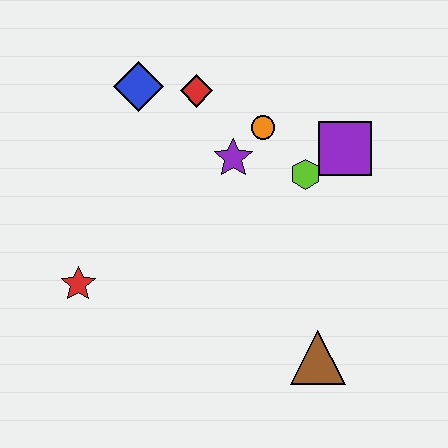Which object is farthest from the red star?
The purple square is farthest from the red star.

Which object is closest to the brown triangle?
The lime hexagon is closest to the brown triangle.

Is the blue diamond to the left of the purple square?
Yes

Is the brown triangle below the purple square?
Yes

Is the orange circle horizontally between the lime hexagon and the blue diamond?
Yes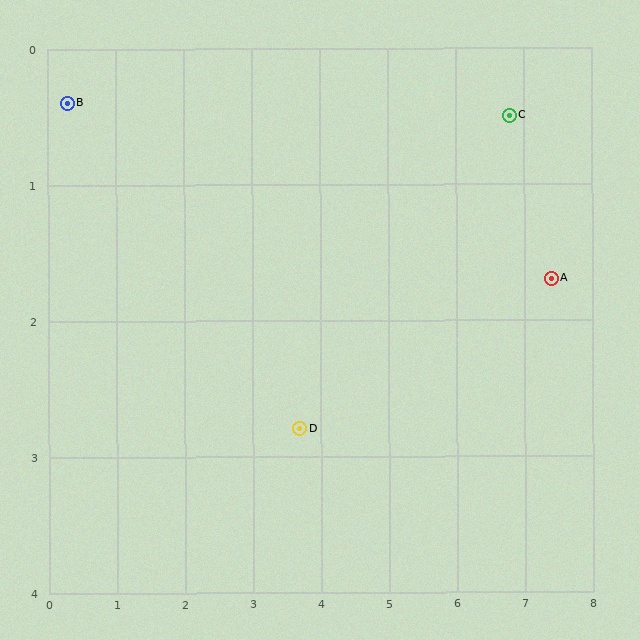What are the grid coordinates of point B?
Point B is at approximately (0.3, 0.4).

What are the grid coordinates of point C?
Point C is at approximately (6.8, 0.5).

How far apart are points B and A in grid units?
Points B and A are about 7.2 grid units apart.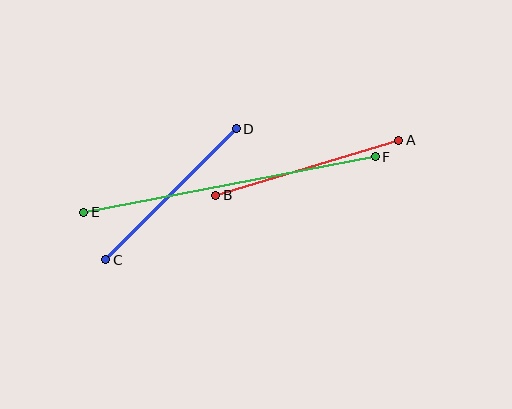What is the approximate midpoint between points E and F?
The midpoint is at approximately (229, 185) pixels.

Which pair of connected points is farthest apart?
Points E and F are farthest apart.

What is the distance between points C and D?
The distance is approximately 185 pixels.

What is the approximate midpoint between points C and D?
The midpoint is at approximately (171, 194) pixels.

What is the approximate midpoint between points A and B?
The midpoint is at approximately (307, 168) pixels.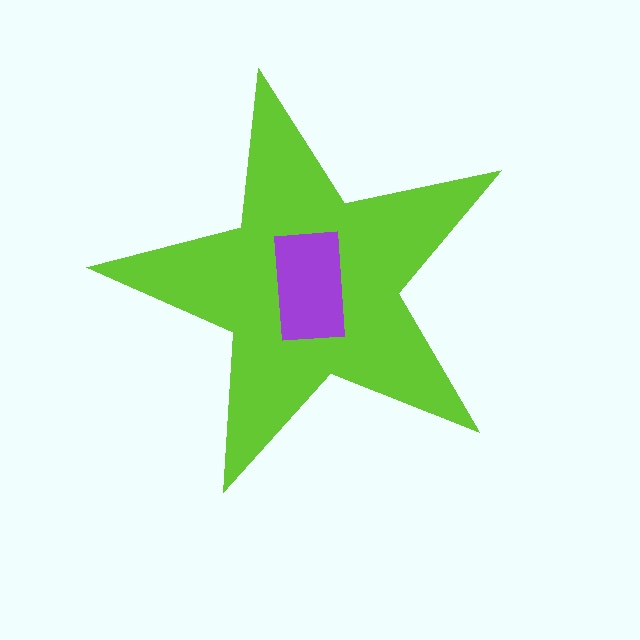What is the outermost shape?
The lime star.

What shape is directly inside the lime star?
The purple rectangle.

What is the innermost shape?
The purple rectangle.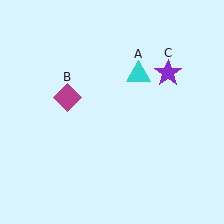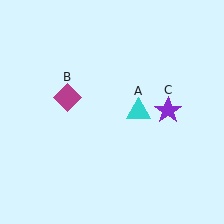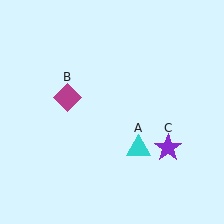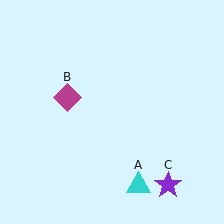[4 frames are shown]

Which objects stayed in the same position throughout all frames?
Magenta diamond (object B) remained stationary.